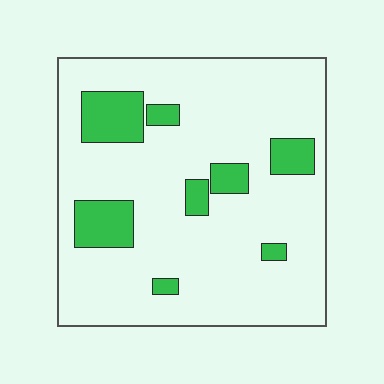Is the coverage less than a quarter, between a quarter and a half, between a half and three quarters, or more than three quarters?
Less than a quarter.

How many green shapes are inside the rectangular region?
8.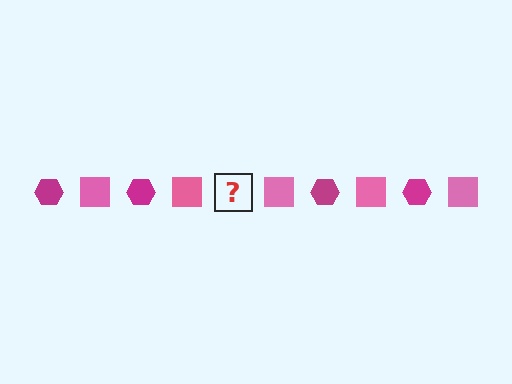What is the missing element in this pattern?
The missing element is a magenta hexagon.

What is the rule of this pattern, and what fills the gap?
The rule is that the pattern alternates between magenta hexagon and pink square. The gap should be filled with a magenta hexagon.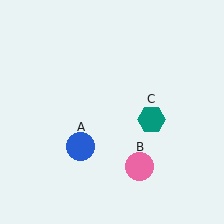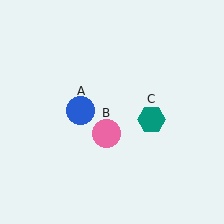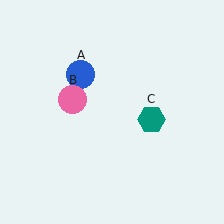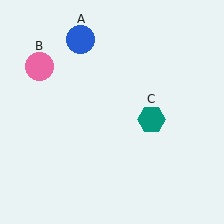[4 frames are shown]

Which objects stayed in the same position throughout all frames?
Teal hexagon (object C) remained stationary.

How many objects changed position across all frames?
2 objects changed position: blue circle (object A), pink circle (object B).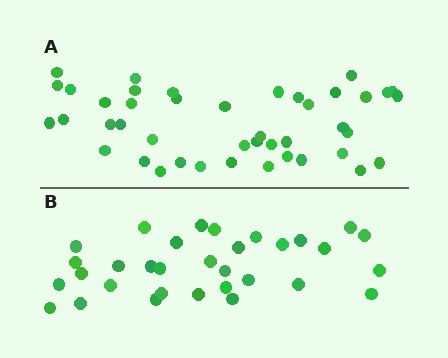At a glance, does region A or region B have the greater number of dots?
Region A (the top region) has more dots.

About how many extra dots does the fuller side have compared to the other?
Region A has roughly 12 or so more dots than region B.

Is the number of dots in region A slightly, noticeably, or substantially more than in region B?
Region A has noticeably more, but not dramatically so. The ratio is roughly 1.3 to 1.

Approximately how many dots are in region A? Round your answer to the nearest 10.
About 40 dots. (The exact count is 43, which rounds to 40.)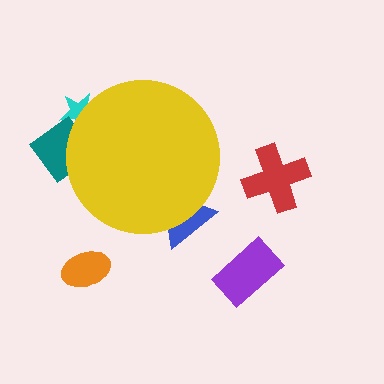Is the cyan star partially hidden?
Yes, the cyan star is partially hidden behind the yellow circle.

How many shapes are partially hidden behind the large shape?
3 shapes are partially hidden.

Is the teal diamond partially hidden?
Yes, the teal diamond is partially hidden behind the yellow circle.